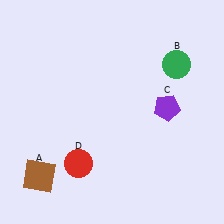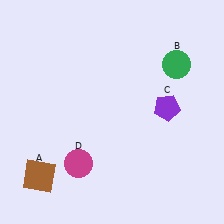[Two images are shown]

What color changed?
The circle (D) changed from red in Image 1 to magenta in Image 2.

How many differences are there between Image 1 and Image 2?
There is 1 difference between the two images.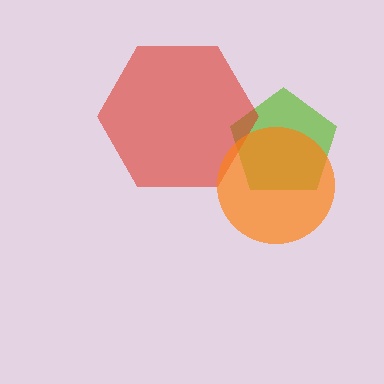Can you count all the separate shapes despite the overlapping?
Yes, there are 3 separate shapes.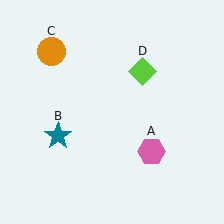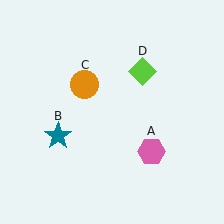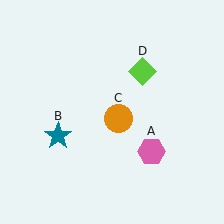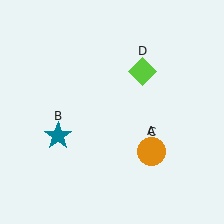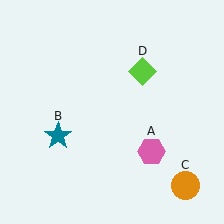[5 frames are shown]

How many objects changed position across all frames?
1 object changed position: orange circle (object C).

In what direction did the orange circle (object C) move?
The orange circle (object C) moved down and to the right.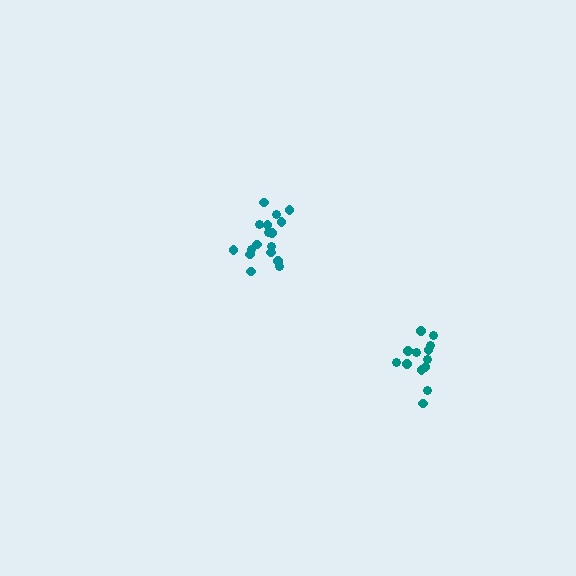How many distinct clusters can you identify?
There are 2 distinct clusters.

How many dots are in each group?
Group 1: 13 dots, Group 2: 17 dots (30 total).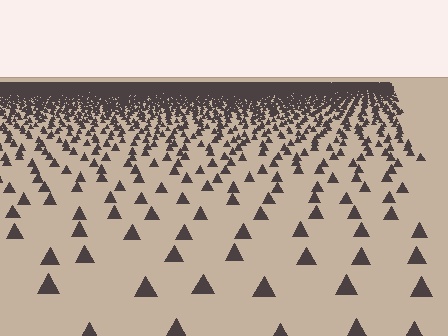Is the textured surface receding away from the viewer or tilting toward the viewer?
The surface is receding away from the viewer. Texture elements get smaller and denser toward the top.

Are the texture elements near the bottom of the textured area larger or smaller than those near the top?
Larger. Near the bottom, elements are closer to the viewer and appear at a bigger on-screen size.